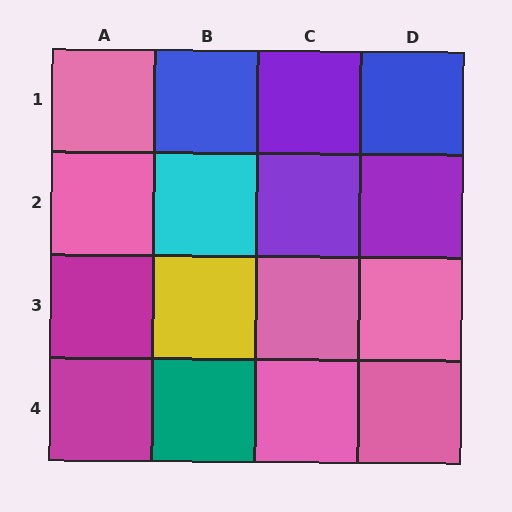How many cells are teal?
1 cell is teal.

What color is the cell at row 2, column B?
Cyan.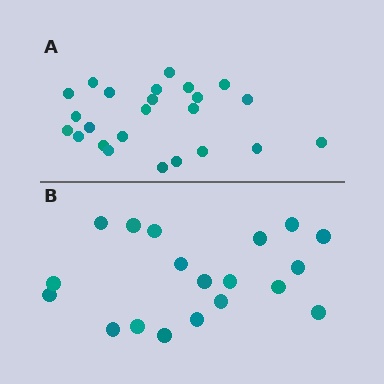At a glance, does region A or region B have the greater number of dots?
Region A (the top region) has more dots.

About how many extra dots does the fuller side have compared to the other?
Region A has about 5 more dots than region B.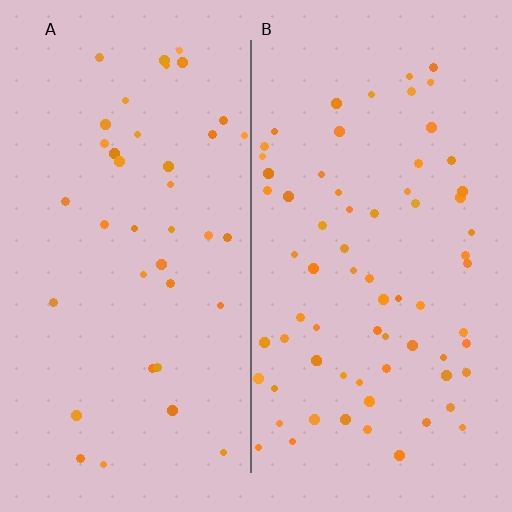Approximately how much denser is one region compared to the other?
Approximately 1.9× — region B over region A.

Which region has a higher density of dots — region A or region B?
B (the right).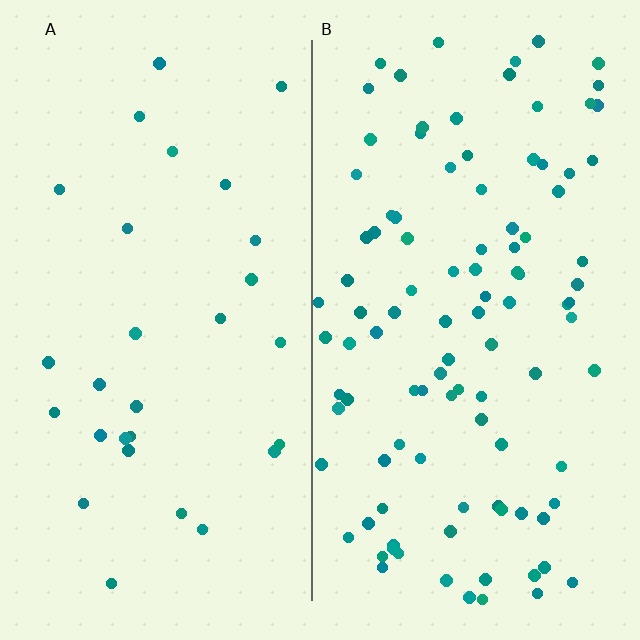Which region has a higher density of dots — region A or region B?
B (the right).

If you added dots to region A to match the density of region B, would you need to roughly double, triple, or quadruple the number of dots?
Approximately quadruple.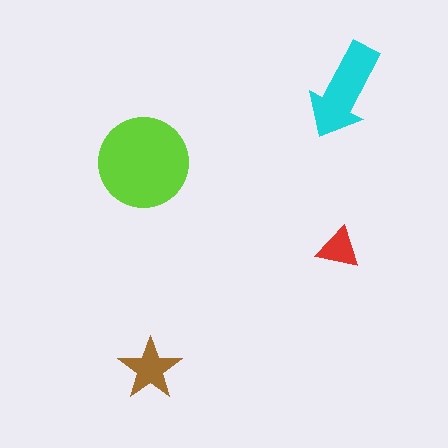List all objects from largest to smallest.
The lime circle, the cyan arrow, the brown star, the red triangle.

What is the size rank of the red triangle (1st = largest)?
4th.